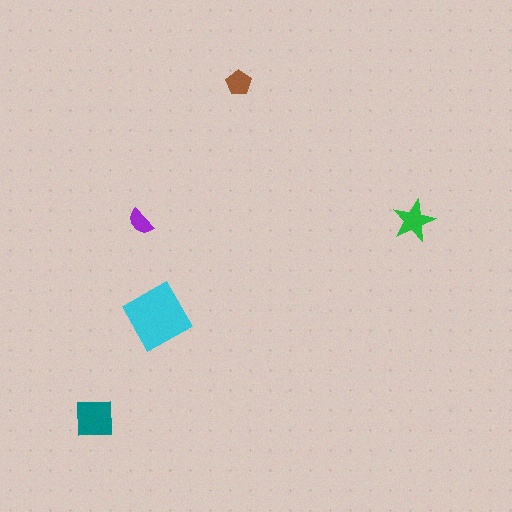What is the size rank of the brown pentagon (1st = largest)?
4th.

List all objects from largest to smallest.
The cyan square, the teal square, the green star, the brown pentagon, the purple semicircle.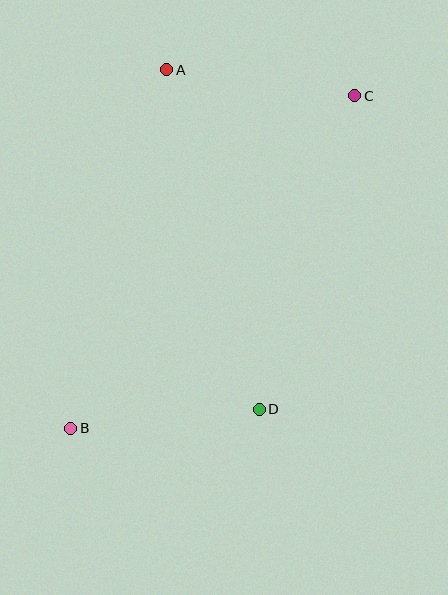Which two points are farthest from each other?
Points B and C are farthest from each other.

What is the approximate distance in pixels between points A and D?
The distance between A and D is approximately 352 pixels.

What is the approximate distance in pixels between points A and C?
The distance between A and C is approximately 190 pixels.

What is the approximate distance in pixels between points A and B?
The distance between A and B is approximately 371 pixels.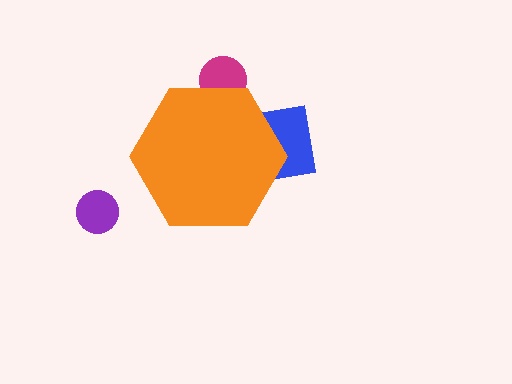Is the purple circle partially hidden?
No, the purple circle is fully visible.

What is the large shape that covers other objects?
An orange hexagon.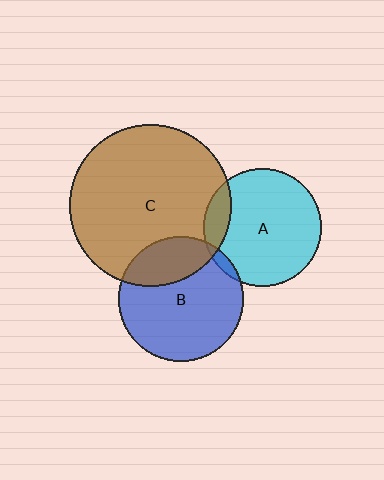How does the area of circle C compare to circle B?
Approximately 1.7 times.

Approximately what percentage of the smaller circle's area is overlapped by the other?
Approximately 25%.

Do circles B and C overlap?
Yes.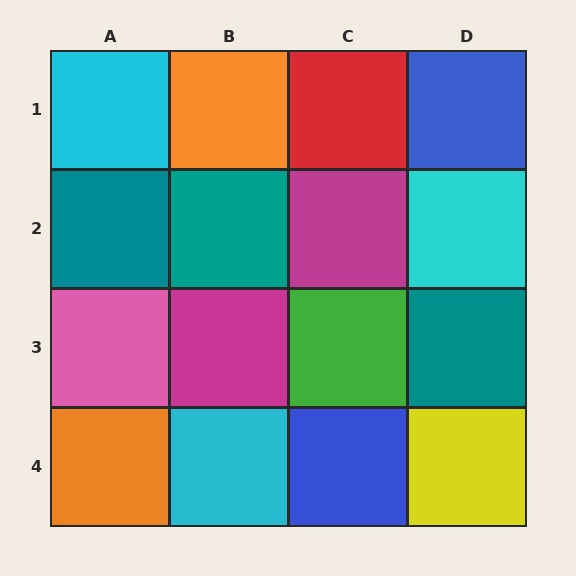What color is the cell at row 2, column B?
Teal.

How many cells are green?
1 cell is green.